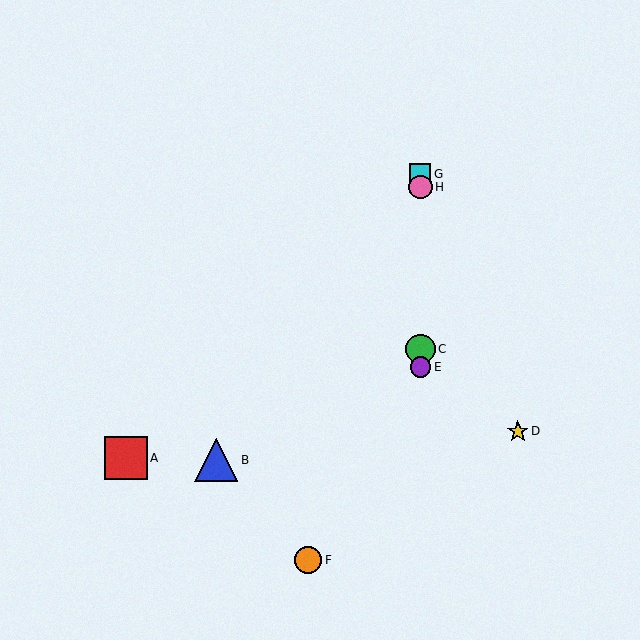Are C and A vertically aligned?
No, C is at x≈420 and A is at x≈126.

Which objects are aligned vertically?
Objects C, E, G, H are aligned vertically.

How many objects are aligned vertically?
4 objects (C, E, G, H) are aligned vertically.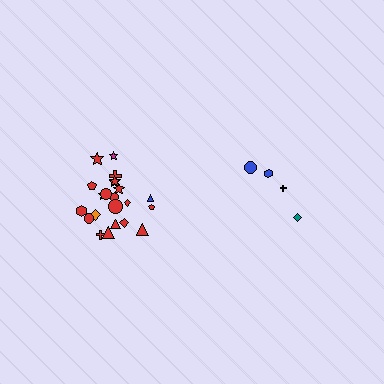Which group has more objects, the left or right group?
The left group.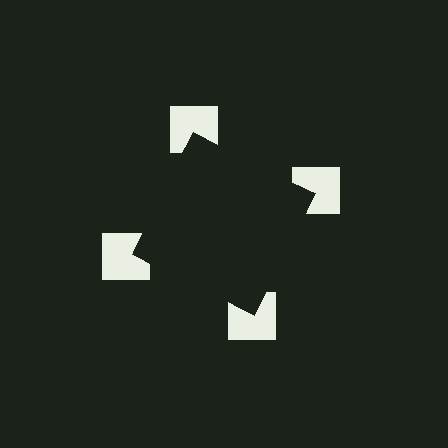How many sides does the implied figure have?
4 sides.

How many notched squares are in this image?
There are 4 — one at each vertex of the illusory square.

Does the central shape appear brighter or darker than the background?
It typically appears slightly darker than the background, even though no actual brightness change is drawn.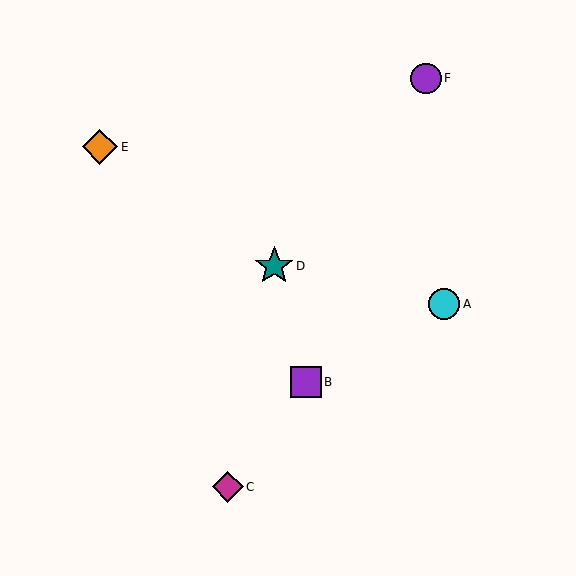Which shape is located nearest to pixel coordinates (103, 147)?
The orange diamond (labeled E) at (100, 147) is nearest to that location.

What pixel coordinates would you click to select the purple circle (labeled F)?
Click at (426, 78) to select the purple circle F.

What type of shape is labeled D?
Shape D is a teal star.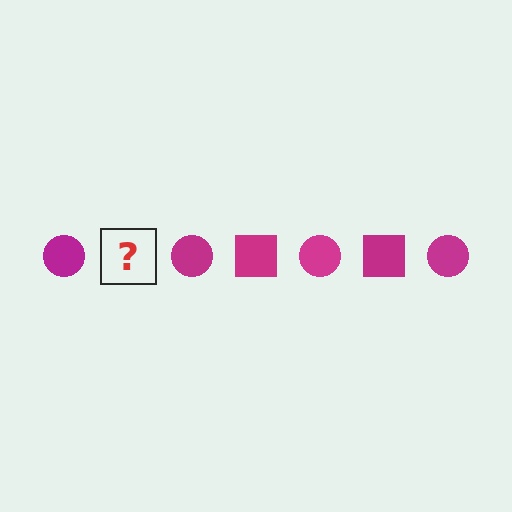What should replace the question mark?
The question mark should be replaced with a magenta square.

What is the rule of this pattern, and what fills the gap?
The rule is that the pattern cycles through circle, square shapes in magenta. The gap should be filled with a magenta square.